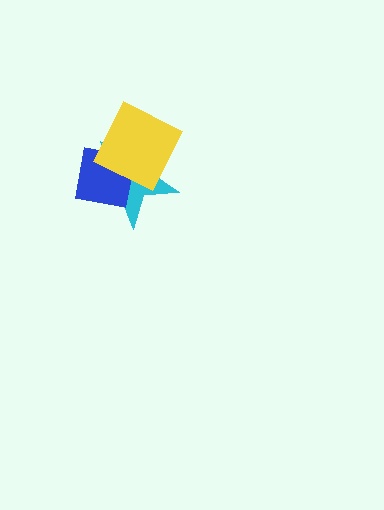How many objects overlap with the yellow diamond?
2 objects overlap with the yellow diamond.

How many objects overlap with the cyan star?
2 objects overlap with the cyan star.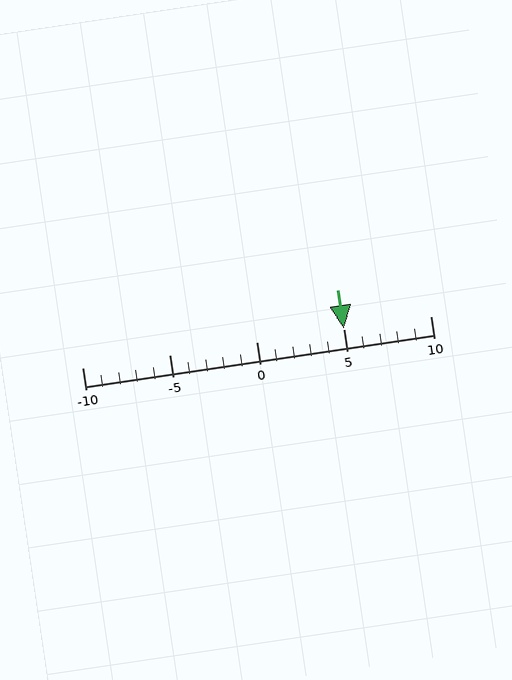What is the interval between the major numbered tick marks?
The major tick marks are spaced 5 units apart.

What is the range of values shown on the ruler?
The ruler shows values from -10 to 10.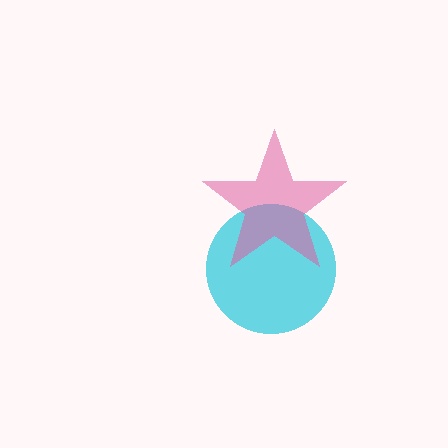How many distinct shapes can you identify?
There are 2 distinct shapes: a cyan circle, a pink star.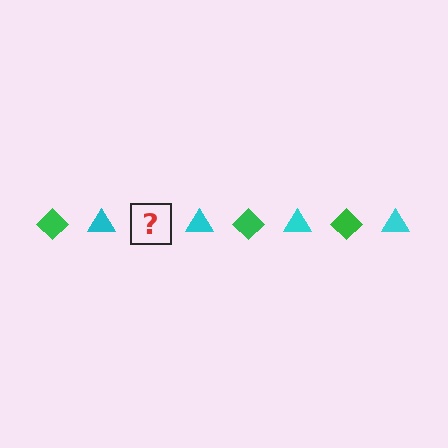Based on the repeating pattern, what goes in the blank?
The blank should be a green diamond.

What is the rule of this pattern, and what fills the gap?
The rule is that the pattern alternates between green diamond and cyan triangle. The gap should be filled with a green diamond.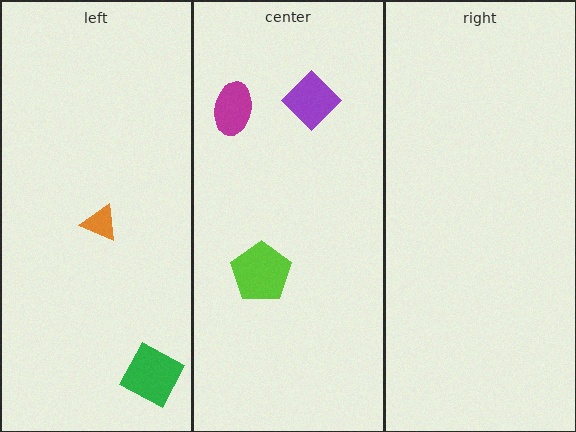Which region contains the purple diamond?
The center region.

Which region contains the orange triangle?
The left region.